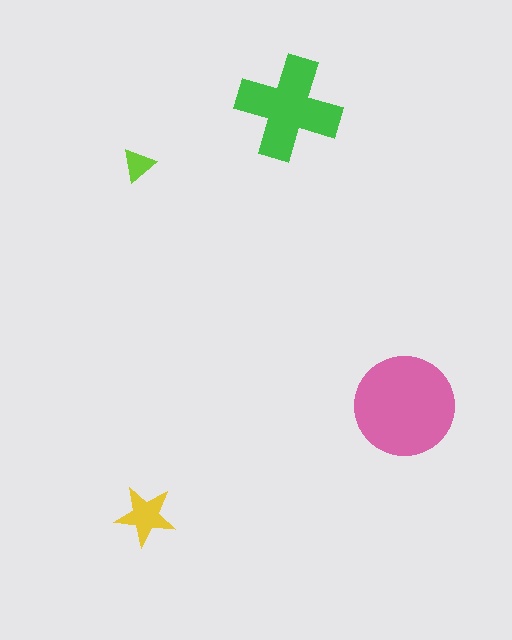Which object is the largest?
The pink circle.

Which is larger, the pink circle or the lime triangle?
The pink circle.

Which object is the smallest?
The lime triangle.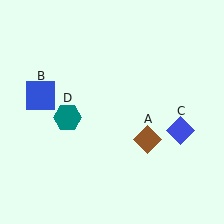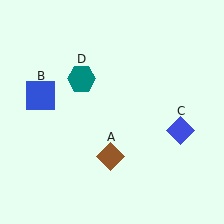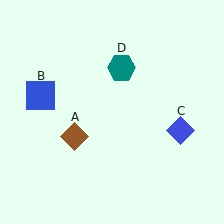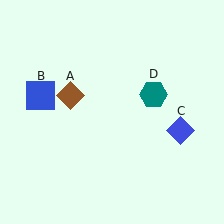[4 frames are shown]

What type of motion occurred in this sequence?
The brown diamond (object A), teal hexagon (object D) rotated clockwise around the center of the scene.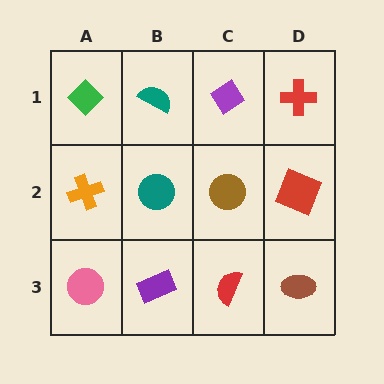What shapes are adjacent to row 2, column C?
A purple diamond (row 1, column C), a red semicircle (row 3, column C), a teal circle (row 2, column B), a red square (row 2, column D).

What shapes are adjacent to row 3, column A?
An orange cross (row 2, column A), a purple rectangle (row 3, column B).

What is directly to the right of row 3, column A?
A purple rectangle.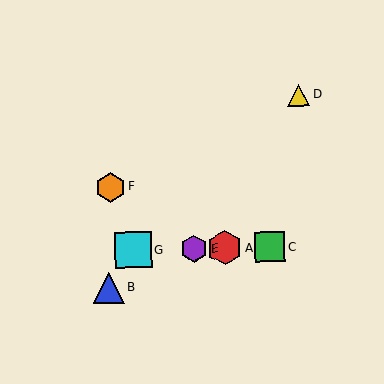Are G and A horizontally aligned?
Yes, both are at y≈250.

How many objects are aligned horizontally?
4 objects (A, C, E, G) are aligned horizontally.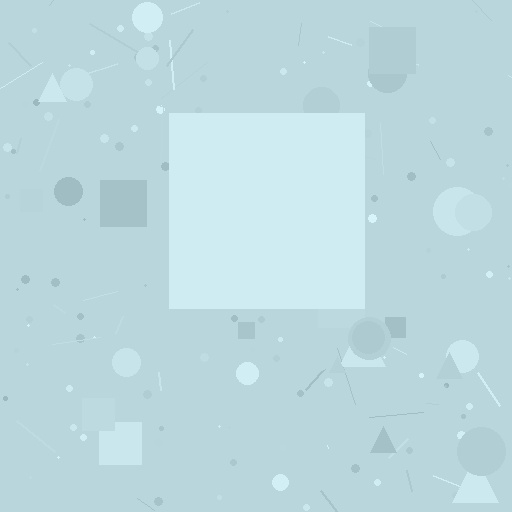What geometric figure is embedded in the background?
A square is embedded in the background.